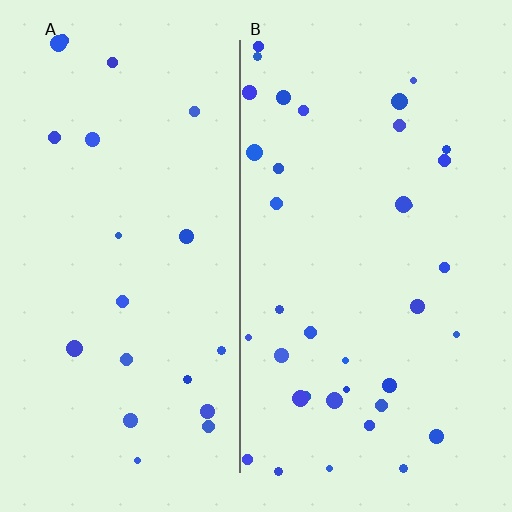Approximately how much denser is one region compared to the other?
Approximately 1.8× — region B over region A.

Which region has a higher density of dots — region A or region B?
B (the right).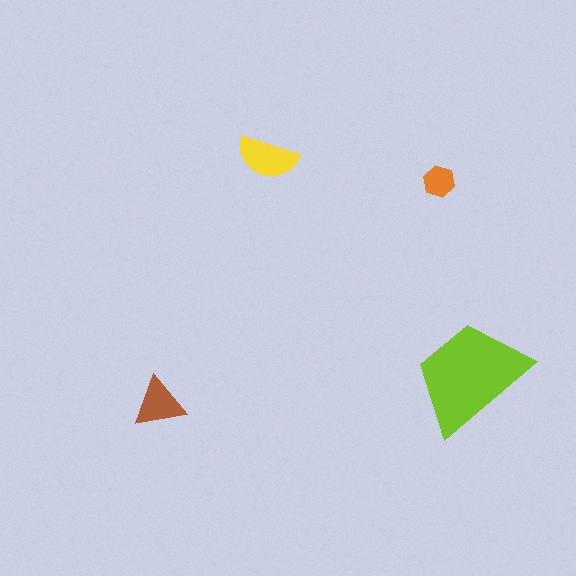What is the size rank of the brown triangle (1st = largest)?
3rd.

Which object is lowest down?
The brown triangle is bottommost.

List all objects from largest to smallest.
The lime trapezoid, the yellow semicircle, the brown triangle, the orange hexagon.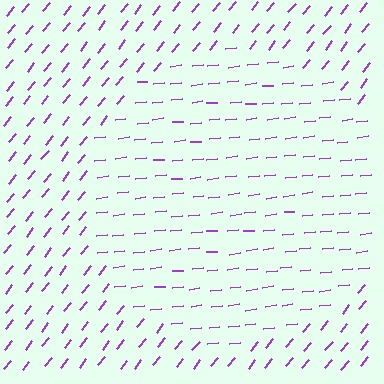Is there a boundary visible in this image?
Yes, there is a texture boundary formed by a change in line orientation.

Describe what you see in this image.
The image is filled with small purple line segments. A circle region in the image has lines oriented differently from the surrounding lines, creating a visible texture boundary.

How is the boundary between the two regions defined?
The boundary is defined purely by a change in line orientation (approximately 45 degrees difference). All lines are the same color and thickness.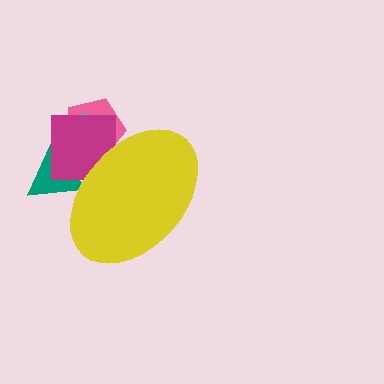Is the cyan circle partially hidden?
Yes, the cyan circle is partially hidden behind the yellow ellipse.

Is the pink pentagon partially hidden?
Yes, the pink pentagon is partially hidden behind the yellow ellipse.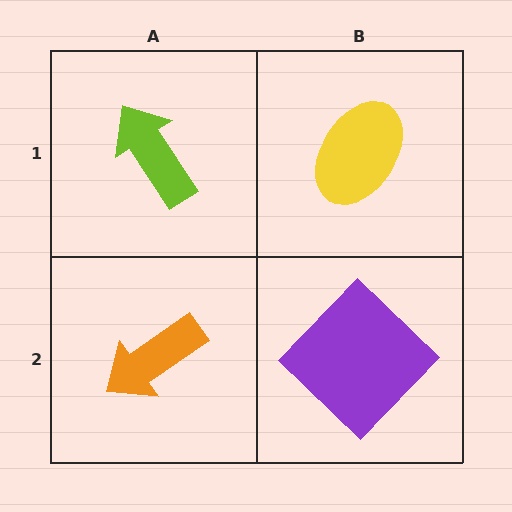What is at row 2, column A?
An orange arrow.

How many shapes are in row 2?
2 shapes.